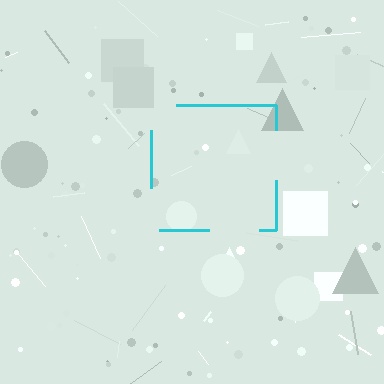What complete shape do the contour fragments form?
The contour fragments form a square.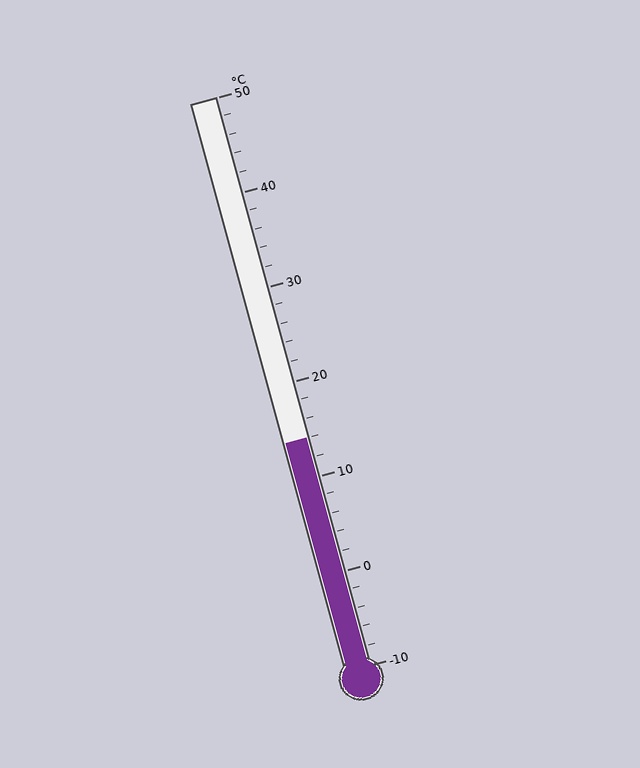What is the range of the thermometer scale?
The thermometer scale ranges from -10°C to 50°C.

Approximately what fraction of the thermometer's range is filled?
The thermometer is filled to approximately 40% of its range.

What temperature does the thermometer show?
The thermometer shows approximately 14°C.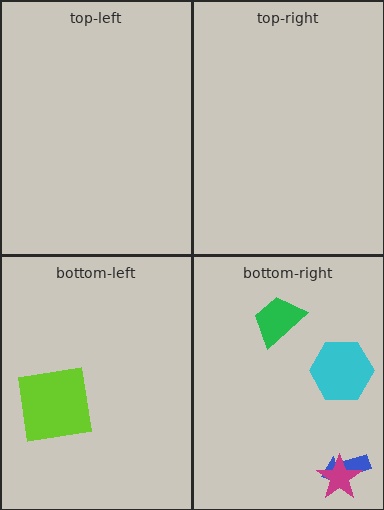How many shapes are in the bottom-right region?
4.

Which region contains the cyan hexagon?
The bottom-right region.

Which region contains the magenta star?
The bottom-right region.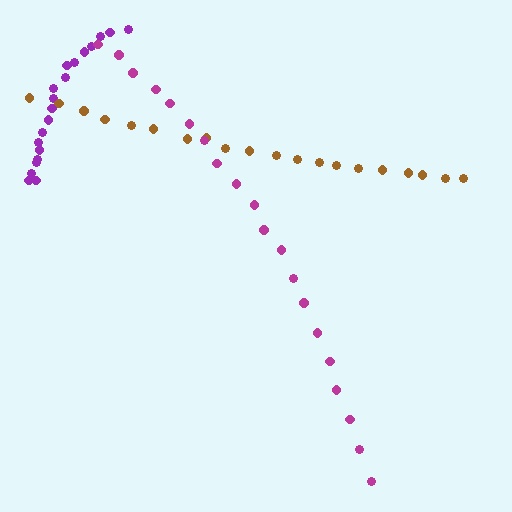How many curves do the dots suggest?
There are 3 distinct paths.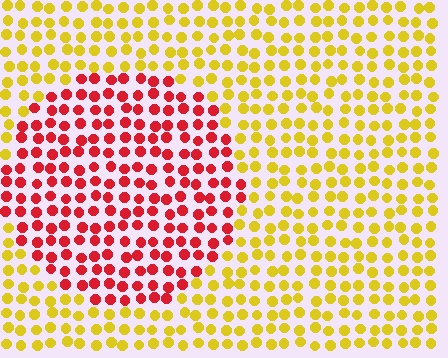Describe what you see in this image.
The image is filled with small yellow elements in a uniform arrangement. A circle-shaped region is visible where the elements are tinted to a slightly different hue, forming a subtle color boundary.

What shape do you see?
I see a circle.